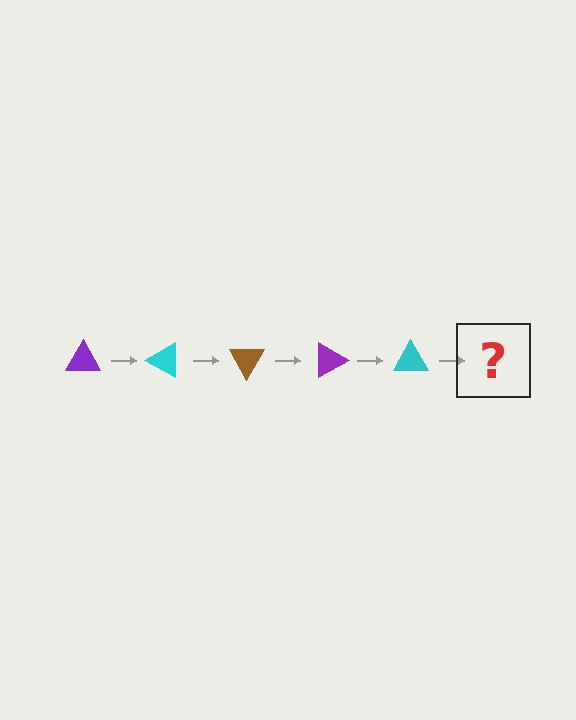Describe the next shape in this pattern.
It should be a brown triangle, rotated 150 degrees from the start.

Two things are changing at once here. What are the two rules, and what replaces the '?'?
The two rules are that it rotates 30 degrees each step and the color cycles through purple, cyan, and brown. The '?' should be a brown triangle, rotated 150 degrees from the start.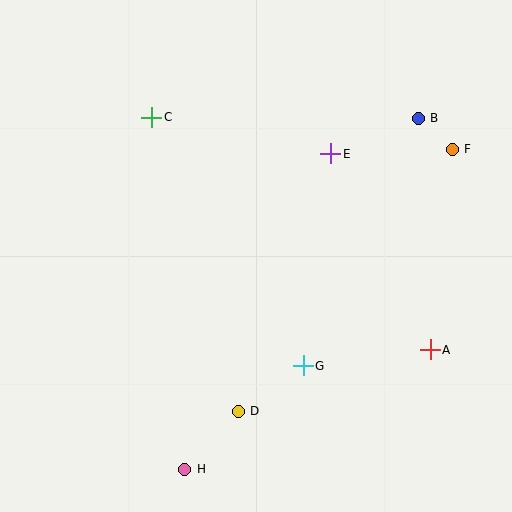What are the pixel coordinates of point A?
Point A is at (430, 350).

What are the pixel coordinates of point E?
Point E is at (331, 154).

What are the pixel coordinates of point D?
Point D is at (238, 411).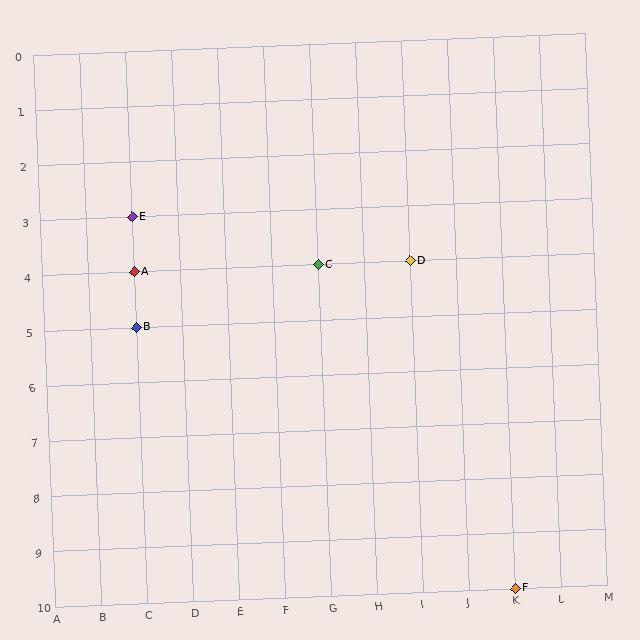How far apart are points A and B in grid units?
Points A and B are 1 row apart.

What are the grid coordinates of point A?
Point A is at grid coordinates (C, 4).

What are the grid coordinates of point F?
Point F is at grid coordinates (K, 10).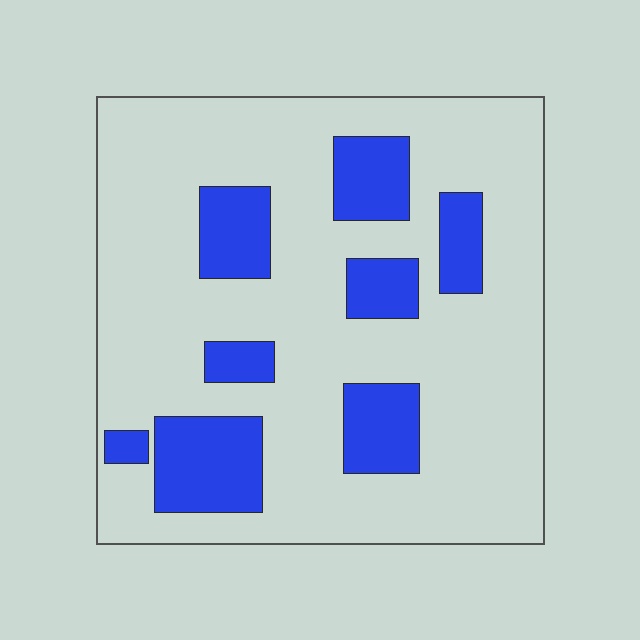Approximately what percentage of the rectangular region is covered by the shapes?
Approximately 20%.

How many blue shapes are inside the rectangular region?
8.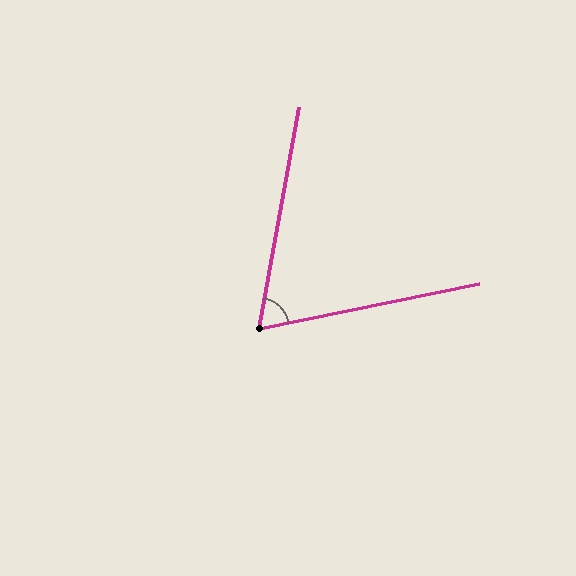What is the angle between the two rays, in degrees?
Approximately 68 degrees.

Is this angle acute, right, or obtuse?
It is acute.